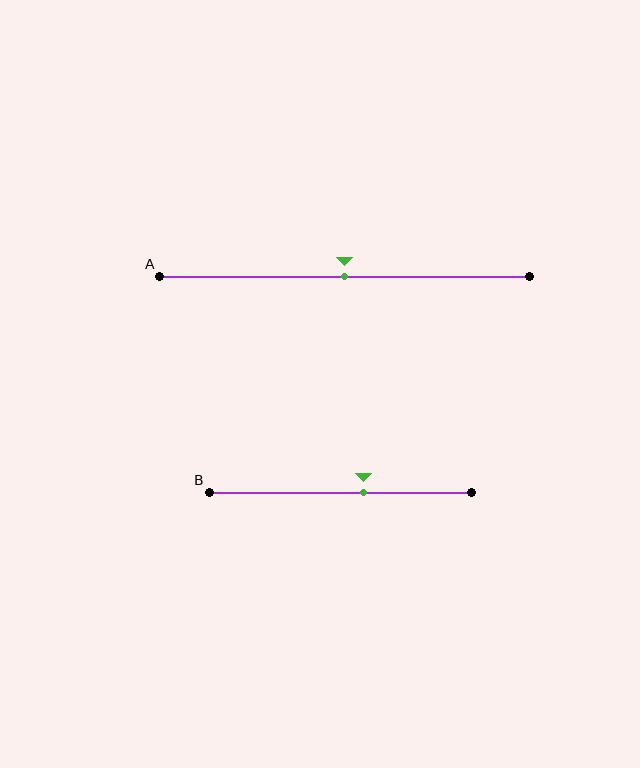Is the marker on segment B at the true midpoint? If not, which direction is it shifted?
No, the marker on segment B is shifted to the right by about 9% of the segment length.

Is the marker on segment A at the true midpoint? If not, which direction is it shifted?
Yes, the marker on segment A is at the true midpoint.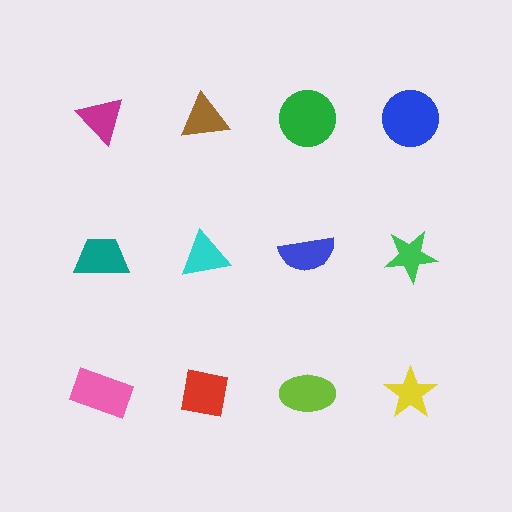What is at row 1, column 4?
A blue circle.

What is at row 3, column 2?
A red square.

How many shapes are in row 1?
4 shapes.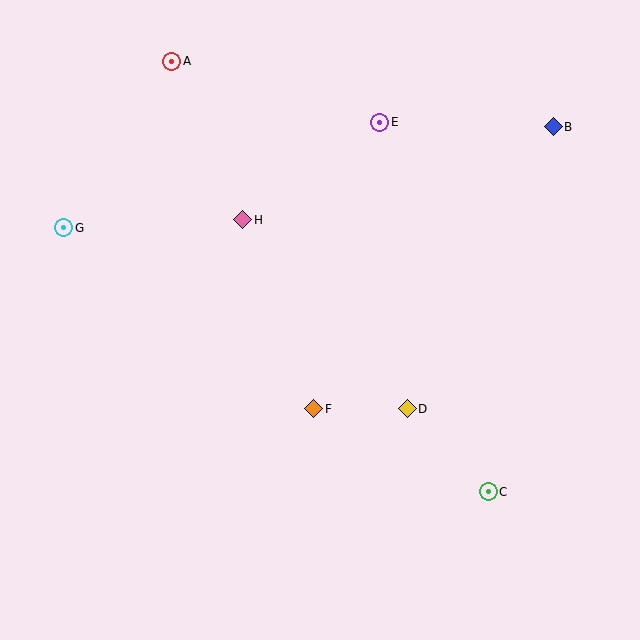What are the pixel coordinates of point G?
Point G is at (64, 228).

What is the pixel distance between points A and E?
The distance between A and E is 217 pixels.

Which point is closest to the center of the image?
Point F at (314, 409) is closest to the center.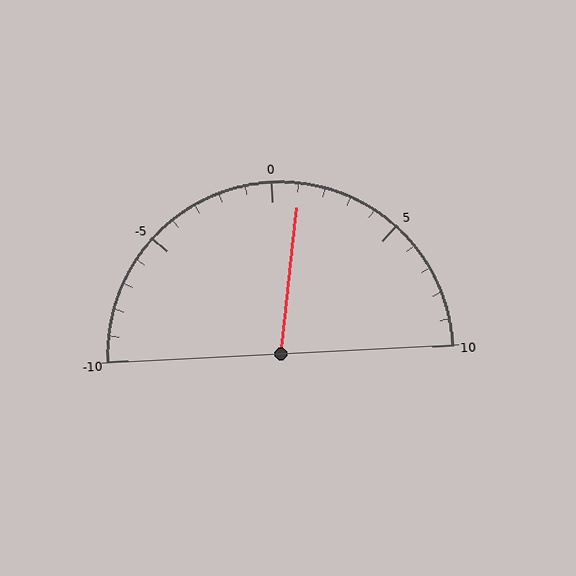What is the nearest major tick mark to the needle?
The nearest major tick mark is 0.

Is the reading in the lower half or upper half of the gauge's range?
The reading is in the upper half of the range (-10 to 10).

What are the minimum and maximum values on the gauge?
The gauge ranges from -10 to 10.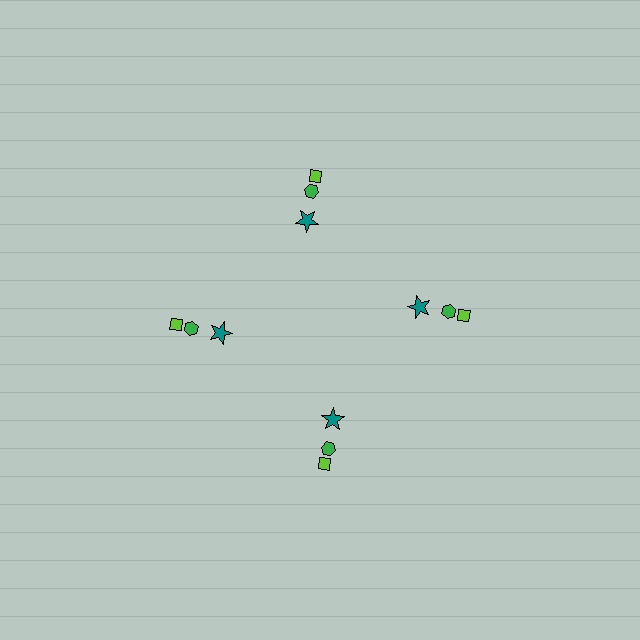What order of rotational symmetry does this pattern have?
This pattern has 4-fold rotational symmetry.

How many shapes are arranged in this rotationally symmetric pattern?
There are 12 shapes, arranged in 4 groups of 3.